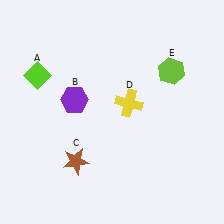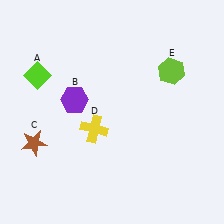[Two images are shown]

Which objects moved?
The objects that moved are: the brown star (C), the yellow cross (D).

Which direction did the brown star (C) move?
The brown star (C) moved left.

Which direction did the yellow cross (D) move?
The yellow cross (D) moved left.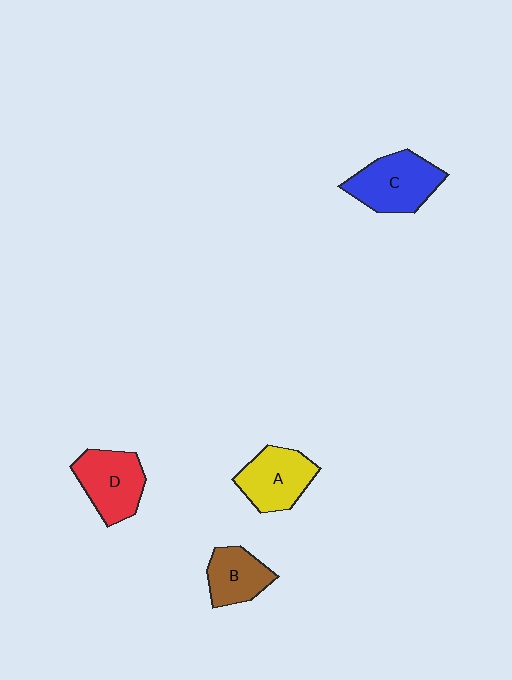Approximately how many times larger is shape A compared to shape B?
Approximately 1.3 times.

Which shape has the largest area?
Shape C (blue).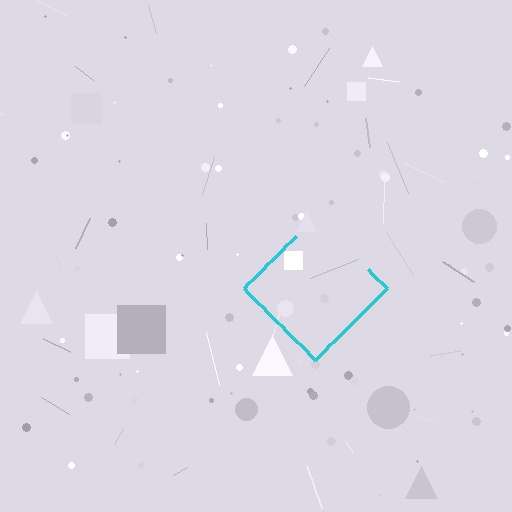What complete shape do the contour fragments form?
The contour fragments form a diamond.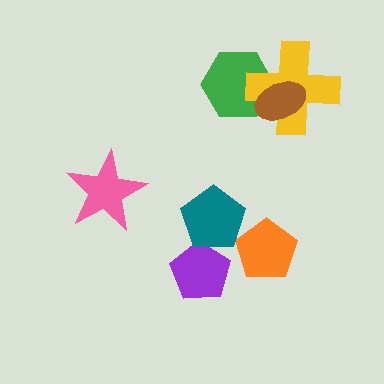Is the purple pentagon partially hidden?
Yes, it is partially covered by another shape.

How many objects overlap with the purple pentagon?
1 object overlaps with the purple pentagon.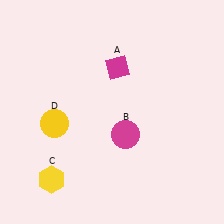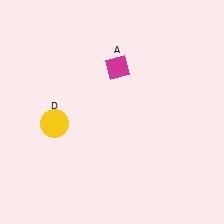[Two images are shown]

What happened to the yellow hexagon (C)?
The yellow hexagon (C) was removed in Image 2. It was in the bottom-left area of Image 1.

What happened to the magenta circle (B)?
The magenta circle (B) was removed in Image 2. It was in the bottom-right area of Image 1.